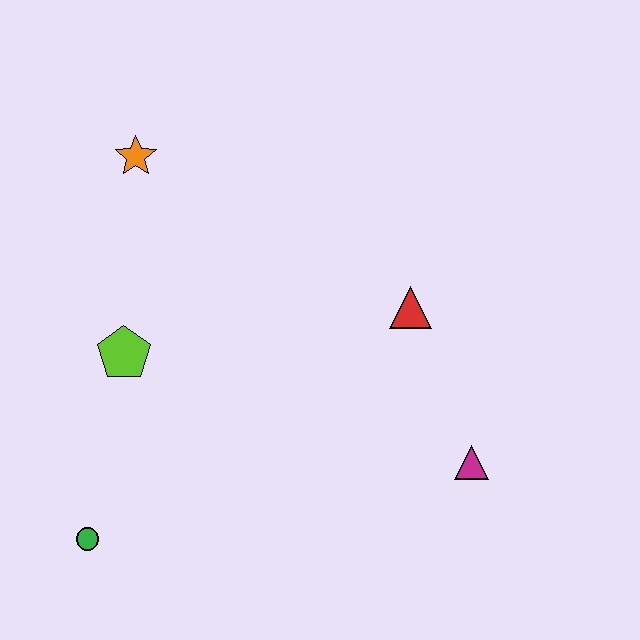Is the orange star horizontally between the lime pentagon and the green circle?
No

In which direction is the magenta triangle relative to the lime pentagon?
The magenta triangle is to the right of the lime pentagon.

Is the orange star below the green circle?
No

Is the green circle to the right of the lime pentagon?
No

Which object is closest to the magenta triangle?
The red triangle is closest to the magenta triangle.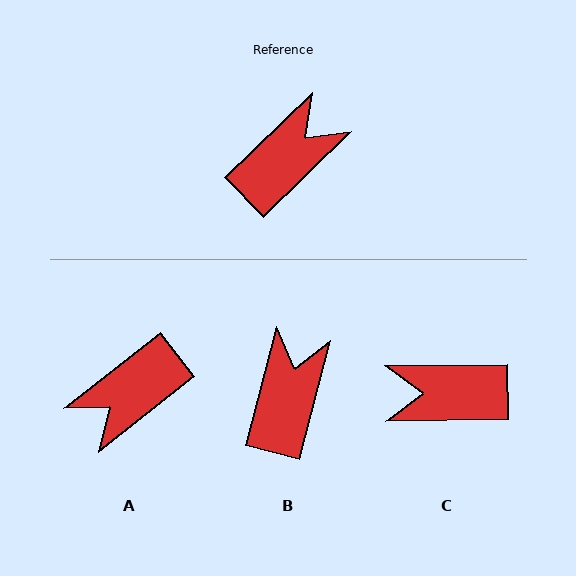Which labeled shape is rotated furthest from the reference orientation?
A, about 174 degrees away.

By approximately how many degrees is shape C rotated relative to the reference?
Approximately 137 degrees counter-clockwise.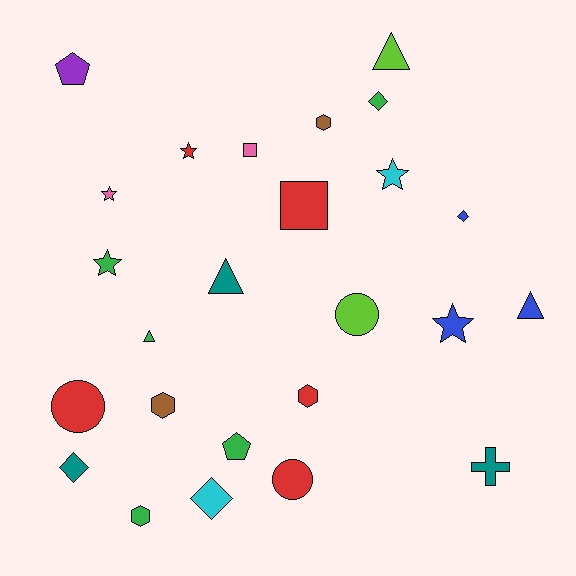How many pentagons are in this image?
There are 2 pentagons.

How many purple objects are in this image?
There is 1 purple object.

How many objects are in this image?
There are 25 objects.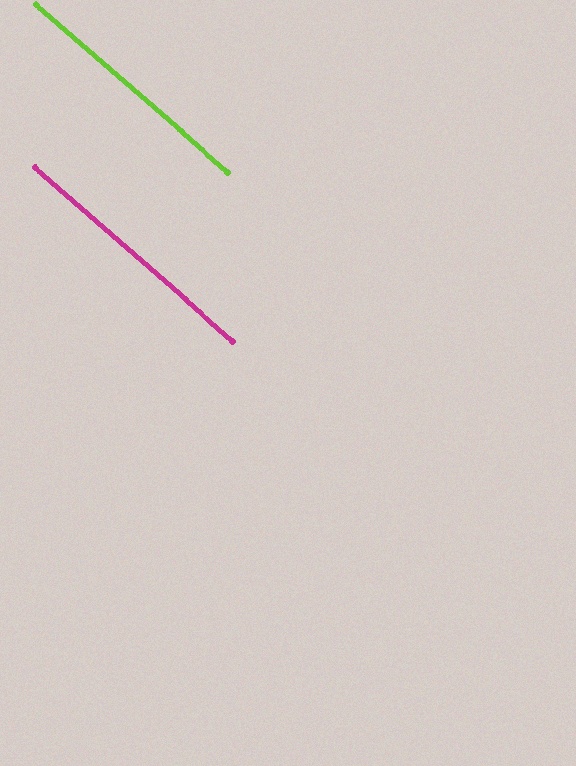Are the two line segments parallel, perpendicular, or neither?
Parallel — their directions differ by only 0.3°.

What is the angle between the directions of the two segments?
Approximately 0 degrees.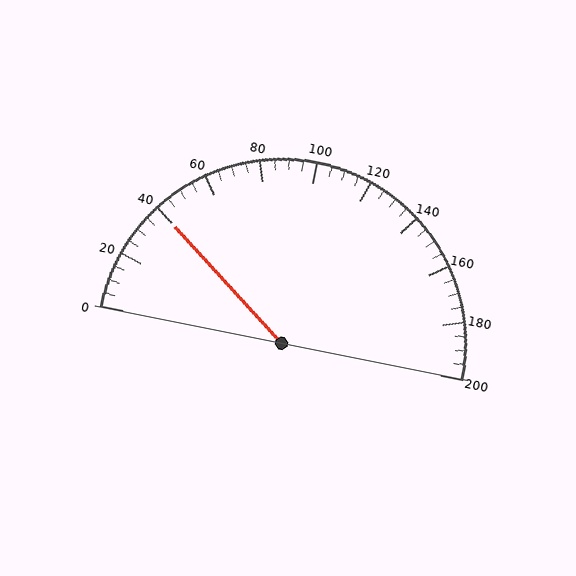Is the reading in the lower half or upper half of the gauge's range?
The reading is in the lower half of the range (0 to 200).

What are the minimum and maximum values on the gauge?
The gauge ranges from 0 to 200.